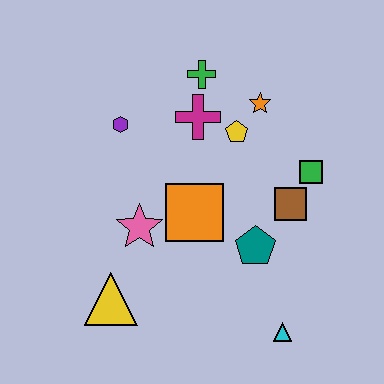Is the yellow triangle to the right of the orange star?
No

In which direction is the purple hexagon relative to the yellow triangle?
The purple hexagon is above the yellow triangle.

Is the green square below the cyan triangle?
No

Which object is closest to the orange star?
The yellow pentagon is closest to the orange star.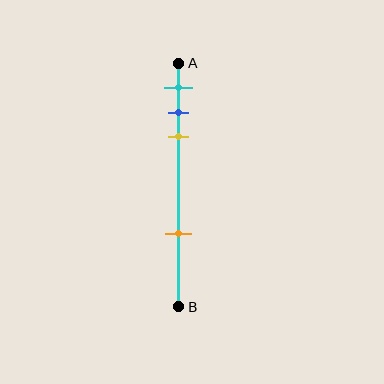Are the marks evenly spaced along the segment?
No, the marks are not evenly spaced.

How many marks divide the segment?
There are 4 marks dividing the segment.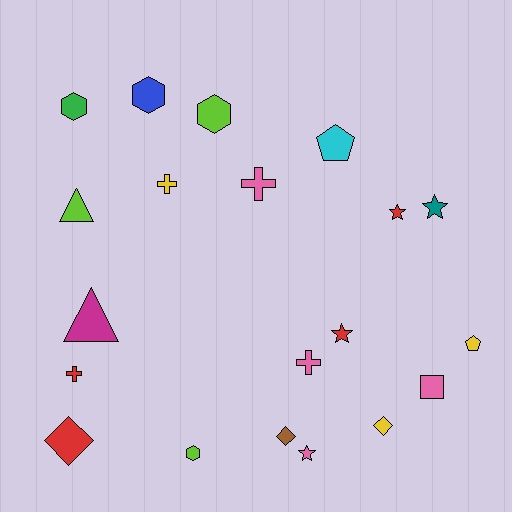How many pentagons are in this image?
There are 2 pentagons.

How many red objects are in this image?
There are 4 red objects.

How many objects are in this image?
There are 20 objects.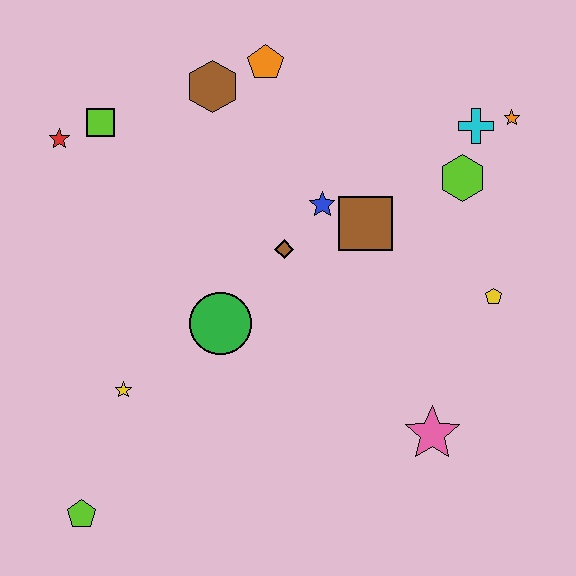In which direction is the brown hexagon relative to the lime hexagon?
The brown hexagon is to the left of the lime hexagon.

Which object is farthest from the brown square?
The lime pentagon is farthest from the brown square.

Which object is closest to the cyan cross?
The orange star is closest to the cyan cross.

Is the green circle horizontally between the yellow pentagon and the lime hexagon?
No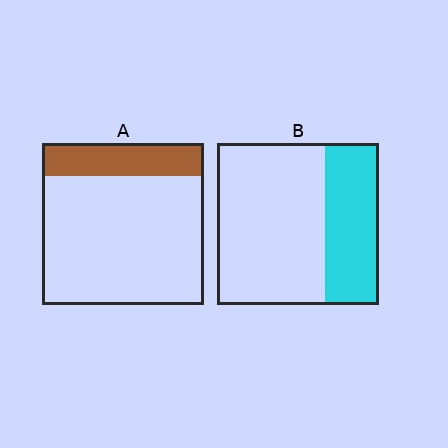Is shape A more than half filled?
No.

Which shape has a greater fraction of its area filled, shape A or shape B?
Shape B.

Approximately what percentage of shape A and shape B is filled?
A is approximately 20% and B is approximately 35%.